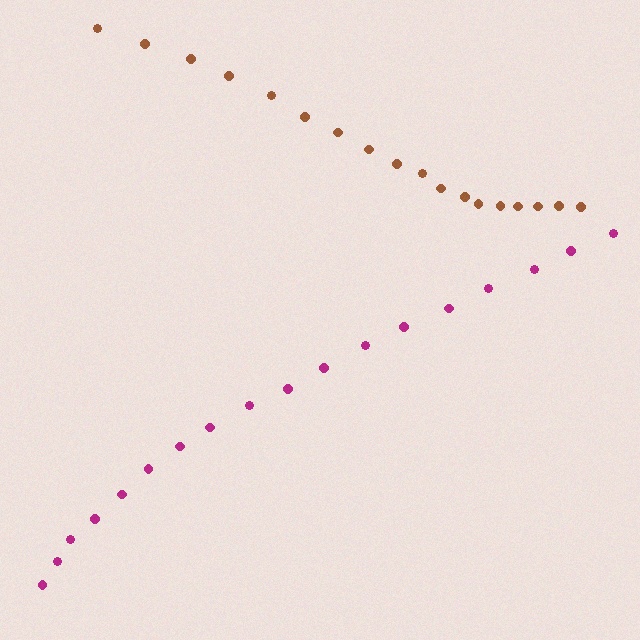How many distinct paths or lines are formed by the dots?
There are 2 distinct paths.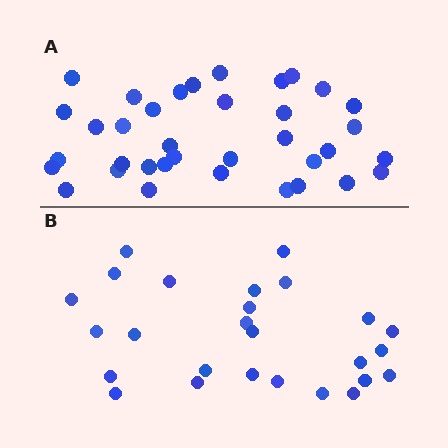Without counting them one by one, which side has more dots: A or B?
Region A (the top region) has more dots.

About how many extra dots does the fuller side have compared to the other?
Region A has roughly 10 or so more dots than region B.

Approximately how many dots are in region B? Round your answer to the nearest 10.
About 30 dots. (The exact count is 26, which rounds to 30.)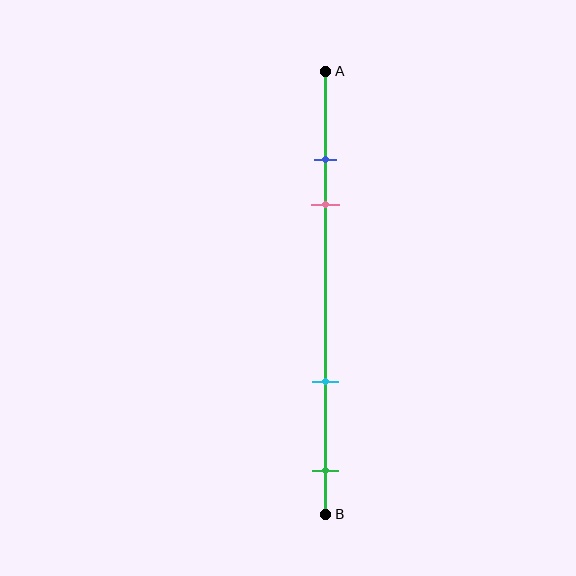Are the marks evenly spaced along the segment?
No, the marks are not evenly spaced.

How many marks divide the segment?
There are 4 marks dividing the segment.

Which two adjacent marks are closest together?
The blue and pink marks are the closest adjacent pair.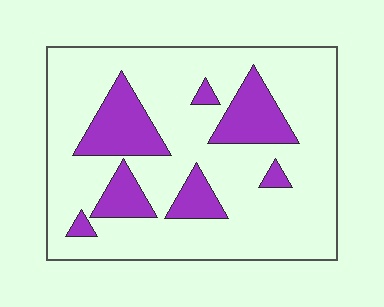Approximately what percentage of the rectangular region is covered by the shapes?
Approximately 20%.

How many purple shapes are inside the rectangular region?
7.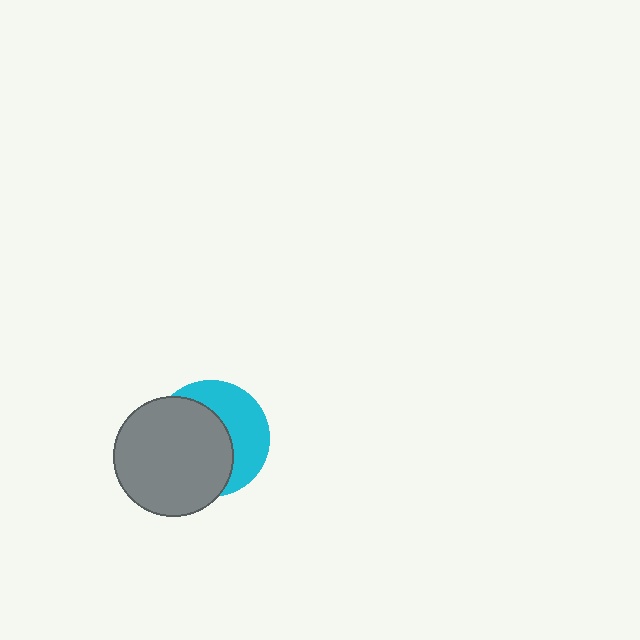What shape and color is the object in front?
The object in front is a gray circle.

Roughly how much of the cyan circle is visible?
A small part of it is visible (roughly 42%).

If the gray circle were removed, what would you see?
You would see the complete cyan circle.